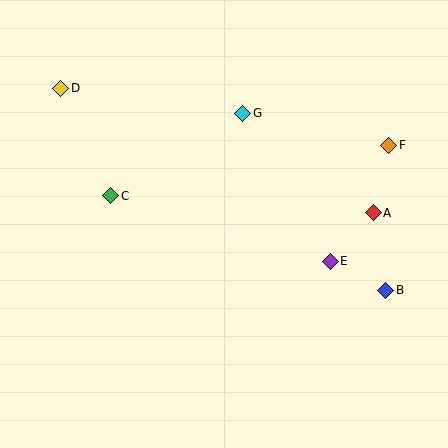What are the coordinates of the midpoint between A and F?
The midpoint between A and F is at (381, 179).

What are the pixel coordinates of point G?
Point G is at (243, 113).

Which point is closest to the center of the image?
Point G at (243, 113) is closest to the center.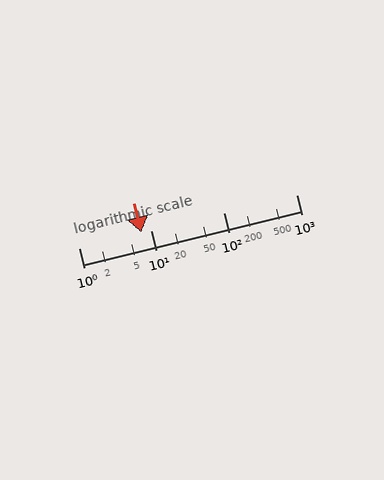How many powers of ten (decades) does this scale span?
The scale spans 3 decades, from 1 to 1000.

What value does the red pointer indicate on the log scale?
The pointer indicates approximately 7.3.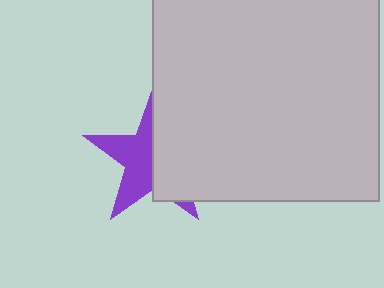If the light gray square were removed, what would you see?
You would see the complete purple star.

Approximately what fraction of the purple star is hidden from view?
Roughly 52% of the purple star is hidden behind the light gray square.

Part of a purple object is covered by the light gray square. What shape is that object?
It is a star.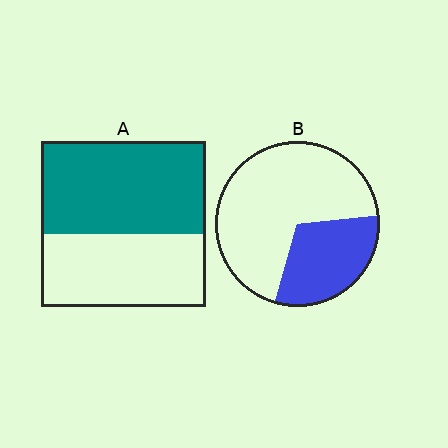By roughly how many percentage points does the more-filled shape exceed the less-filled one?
By roughly 25 percentage points (A over B).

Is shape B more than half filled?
No.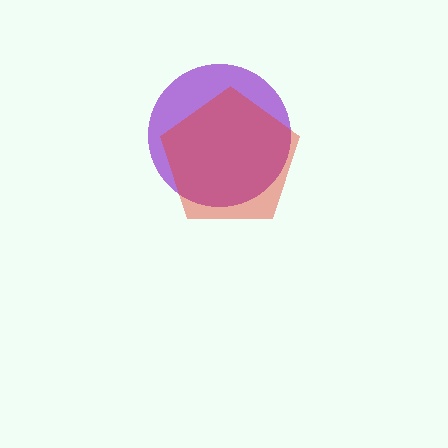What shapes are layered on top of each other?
The layered shapes are: a purple circle, a red pentagon.